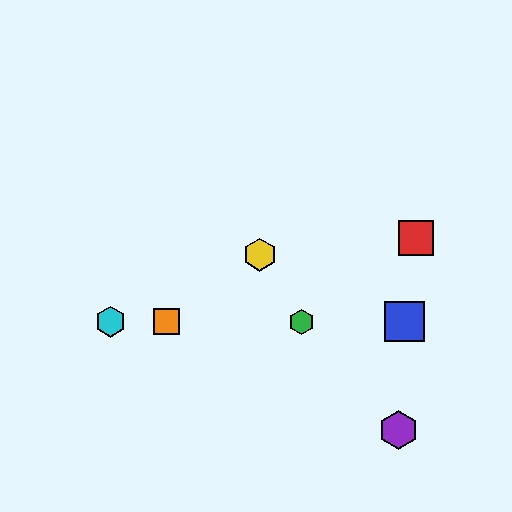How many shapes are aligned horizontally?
4 shapes (the blue square, the green hexagon, the orange square, the cyan hexagon) are aligned horizontally.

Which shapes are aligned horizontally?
The blue square, the green hexagon, the orange square, the cyan hexagon are aligned horizontally.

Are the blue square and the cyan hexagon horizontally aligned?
Yes, both are at y≈322.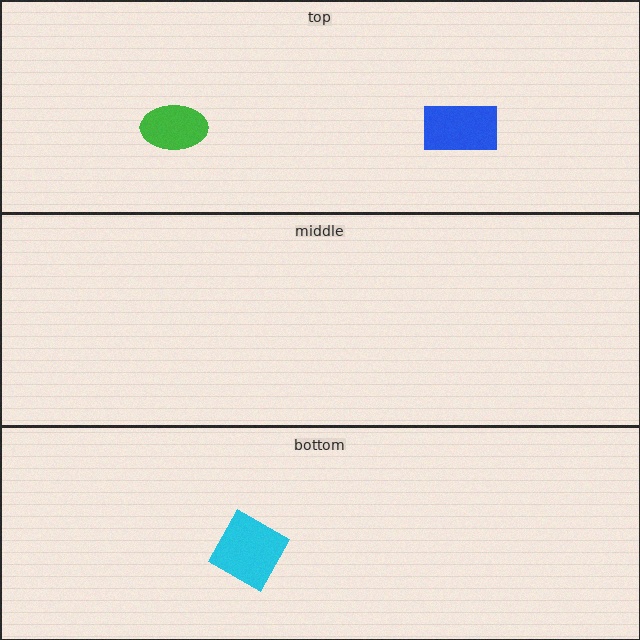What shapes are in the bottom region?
The cyan square.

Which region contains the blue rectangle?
The top region.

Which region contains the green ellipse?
The top region.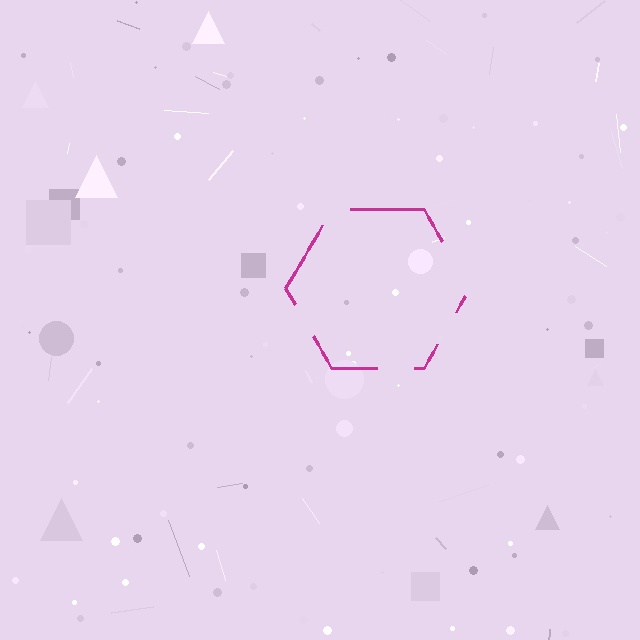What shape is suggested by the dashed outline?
The dashed outline suggests a hexagon.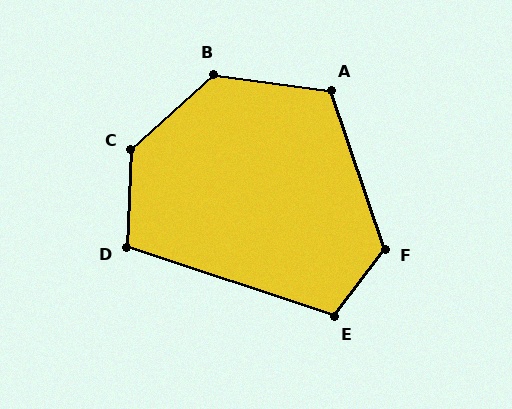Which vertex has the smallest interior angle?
D, at approximately 106 degrees.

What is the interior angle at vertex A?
Approximately 116 degrees (obtuse).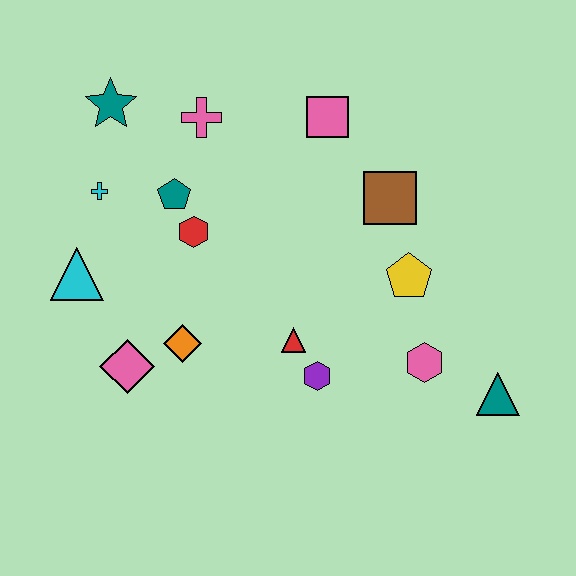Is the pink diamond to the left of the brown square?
Yes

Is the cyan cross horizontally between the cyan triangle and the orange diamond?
Yes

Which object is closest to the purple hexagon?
The red triangle is closest to the purple hexagon.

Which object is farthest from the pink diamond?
The teal triangle is farthest from the pink diamond.